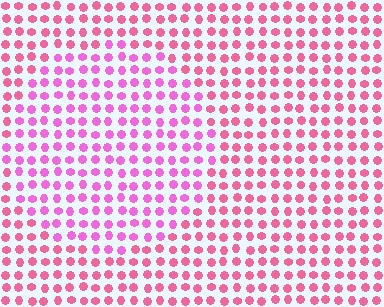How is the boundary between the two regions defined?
The boundary is defined purely by a slight shift in hue (about 29 degrees). Spacing, size, and orientation are identical on both sides.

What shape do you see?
I see a circle.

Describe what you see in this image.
The image is filled with small pink elements in a uniform arrangement. A circle-shaped region is visible where the elements are tinted to a slightly different hue, forming a subtle color boundary.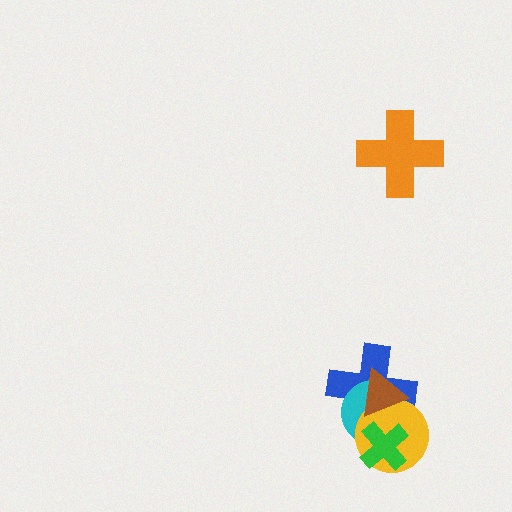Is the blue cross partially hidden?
Yes, it is partially covered by another shape.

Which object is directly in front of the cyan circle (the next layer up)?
The yellow circle is directly in front of the cyan circle.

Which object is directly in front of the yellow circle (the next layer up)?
The green cross is directly in front of the yellow circle.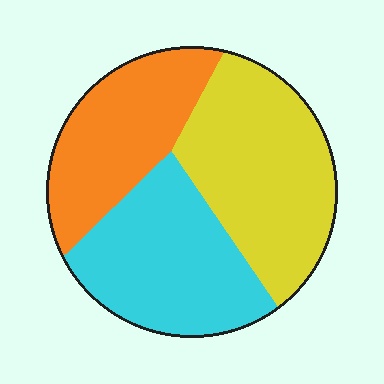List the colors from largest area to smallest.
From largest to smallest: yellow, cyan, orange.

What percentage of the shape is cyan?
Cyan takes up between a third and a half of the shape.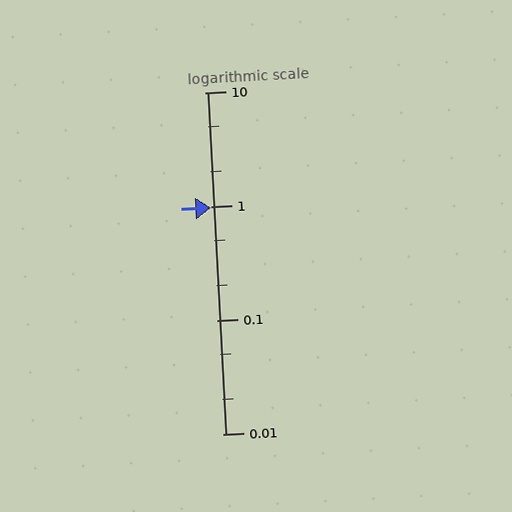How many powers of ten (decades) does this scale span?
The scale spans 3 decades, from 0.01 to 10.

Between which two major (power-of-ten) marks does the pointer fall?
The pointer is between 0.1 and 1.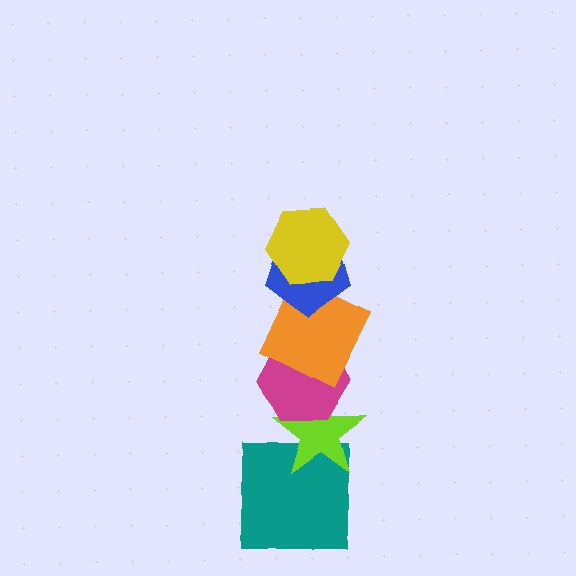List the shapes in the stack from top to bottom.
From top to bottom: the yellow hexagon, the blue pentagon, the orange square, the magenta hexagon, the lime star, the teal square.